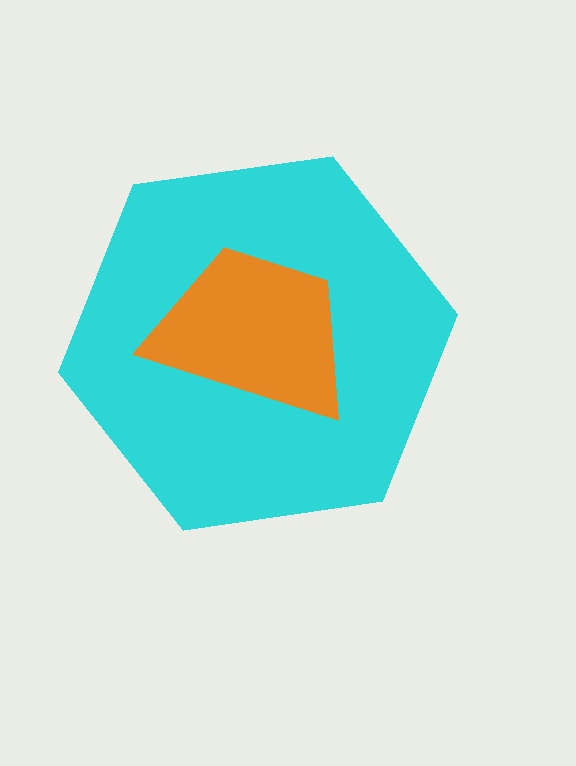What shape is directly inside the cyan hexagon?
The orange trapezoid.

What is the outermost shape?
The cyan hexagon.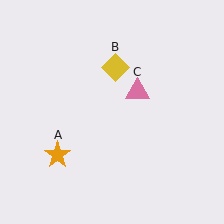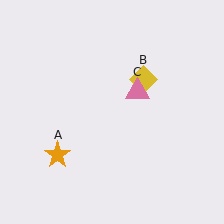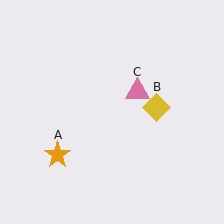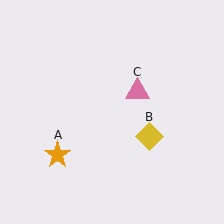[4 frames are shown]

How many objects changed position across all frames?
1 object changed position: yellow diamond (object B).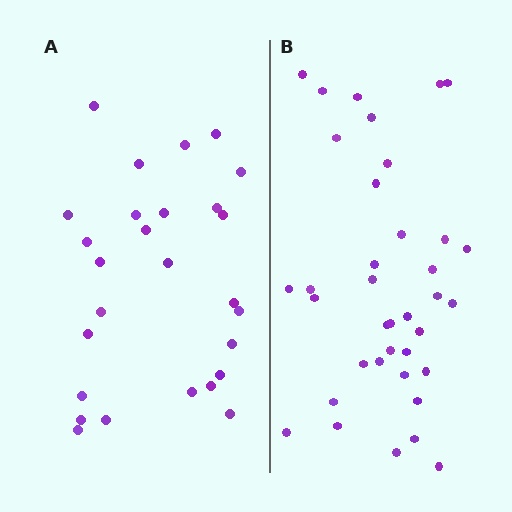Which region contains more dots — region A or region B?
Region B (the right region) has more dots.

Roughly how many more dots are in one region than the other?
Region B has roughly 10 or so more dots than region A.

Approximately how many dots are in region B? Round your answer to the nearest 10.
About 40 dots. (The exact count is 37, which rounds to 40.)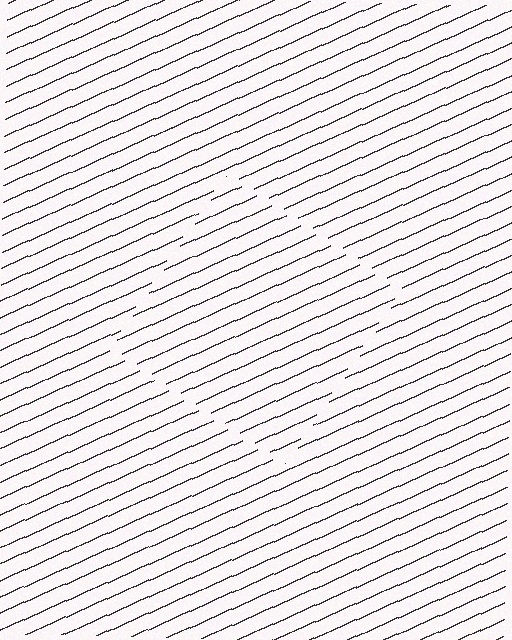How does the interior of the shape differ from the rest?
The interior of the shape contains the same grating, shifted by half a period — the contour is defined by the phase discontinuity where line-ends from the inner and outer gratings abut.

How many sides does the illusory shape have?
4 sides — the line-ends trace a square.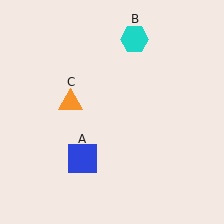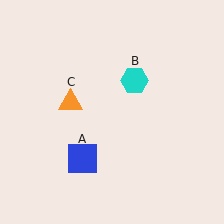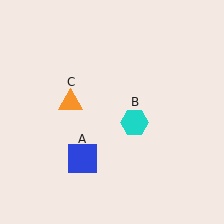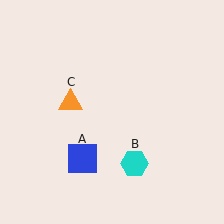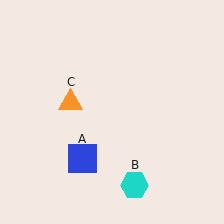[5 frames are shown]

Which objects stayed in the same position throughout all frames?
Blue square (object A) and orange triangle (object C) remained stationary.